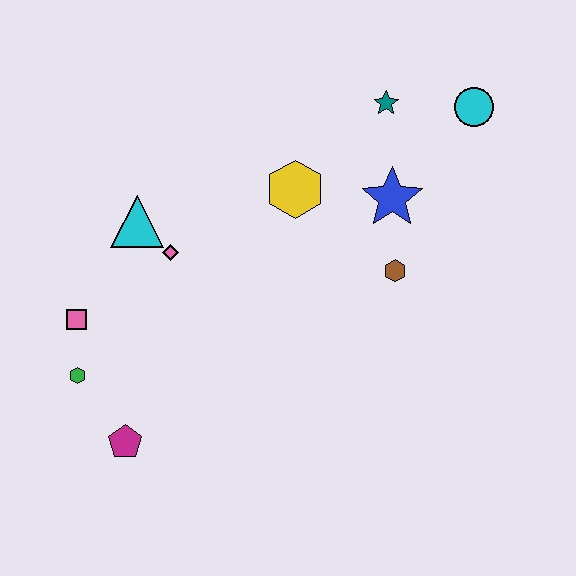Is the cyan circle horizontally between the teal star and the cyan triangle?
No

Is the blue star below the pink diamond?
No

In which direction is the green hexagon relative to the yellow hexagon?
The green hexagon is to the left of the yellow hexagon.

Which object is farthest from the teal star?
The magenta pentagon is farthest from the teal star.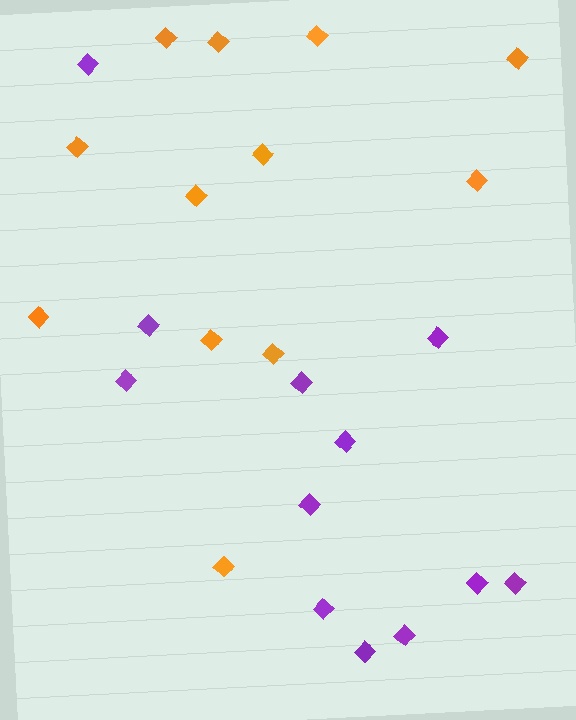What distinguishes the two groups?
There are 2 groups: one group of orange diamonds (12) and one group of purple diamonds (12).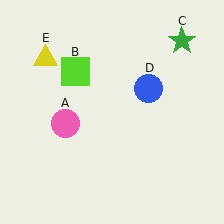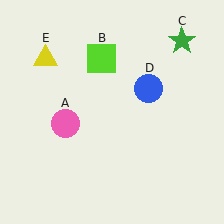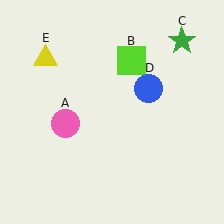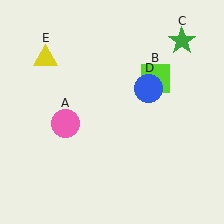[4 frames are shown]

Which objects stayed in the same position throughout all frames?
Pink circle (object A) and green star (object C) and blue circle (object D) and yellow triangle (object E) remained stationary.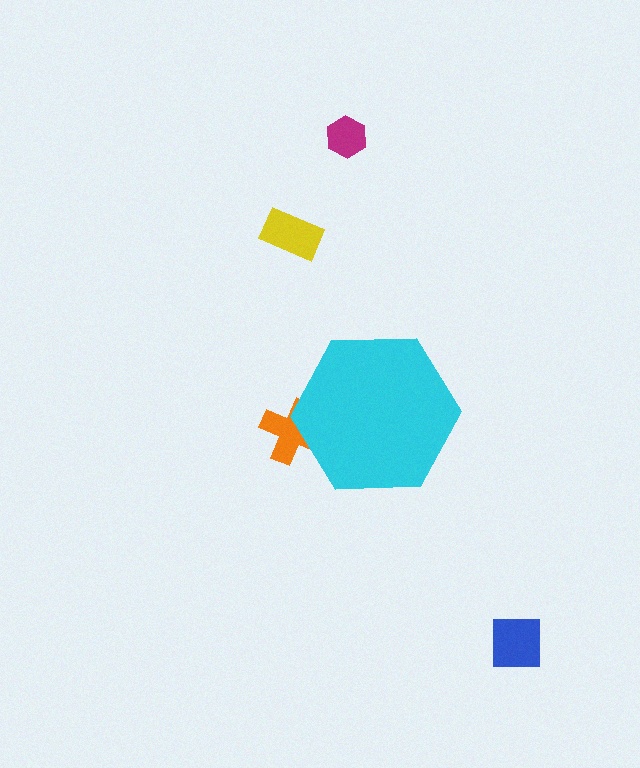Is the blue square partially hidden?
No, the blue square is fully visible.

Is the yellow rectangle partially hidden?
No, the yellow rectangle is fully visible.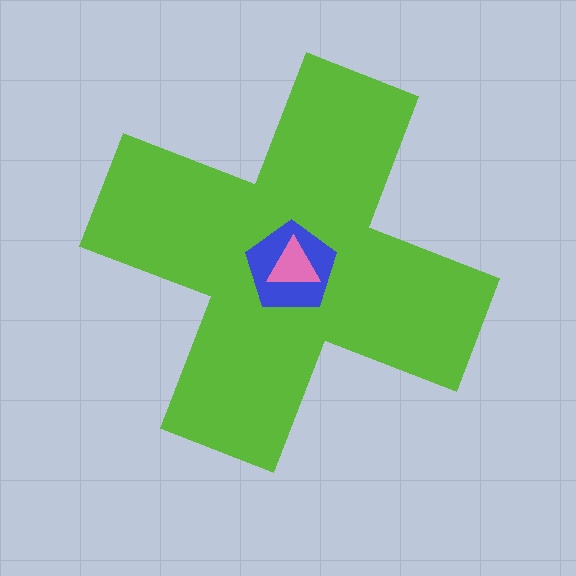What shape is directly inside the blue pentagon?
The pink triangle.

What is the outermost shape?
The lime cross.